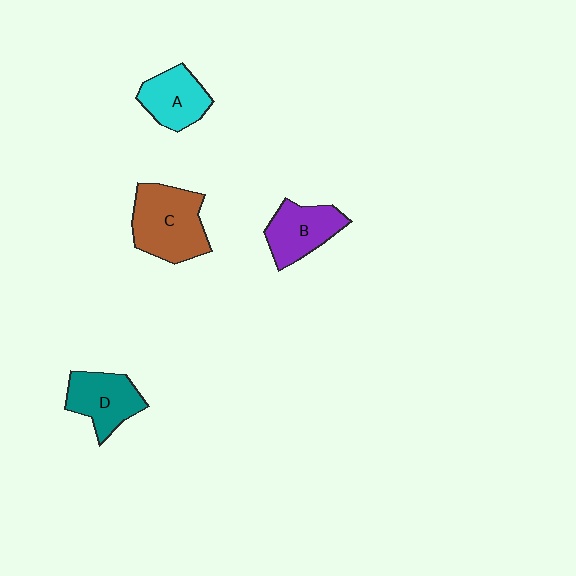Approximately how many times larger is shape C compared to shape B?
Approximately 1.4 times.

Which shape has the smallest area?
Shape A (cyan).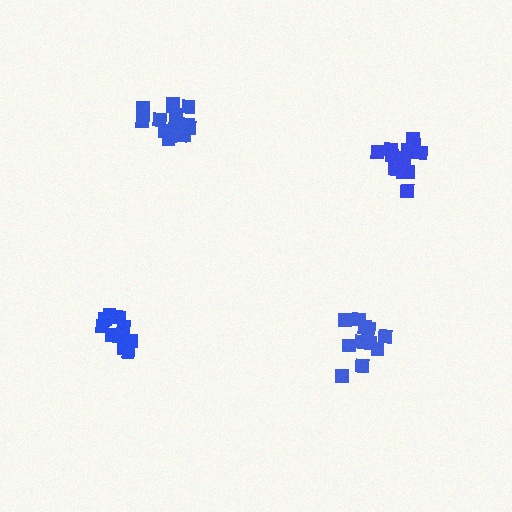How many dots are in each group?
Group 1: 13 dots, Group 2: 12 dots, Group 3: 16 dots, Group 4: 15 dots (56 total).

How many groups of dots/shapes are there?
There are 4 groups.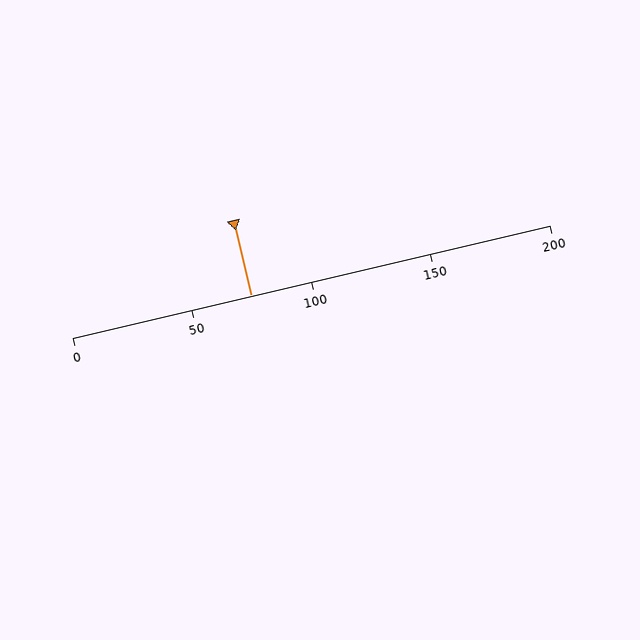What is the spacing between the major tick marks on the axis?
The major ticks are spaced 50 apart.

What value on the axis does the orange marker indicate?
The marker indicates approximately 75.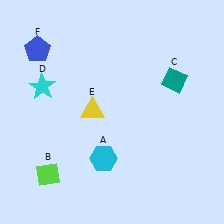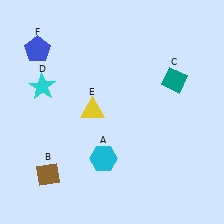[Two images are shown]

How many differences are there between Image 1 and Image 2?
There is 1 difference between the two images.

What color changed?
The diamond (B) changed from lime in Image 1 to brown in Image 2.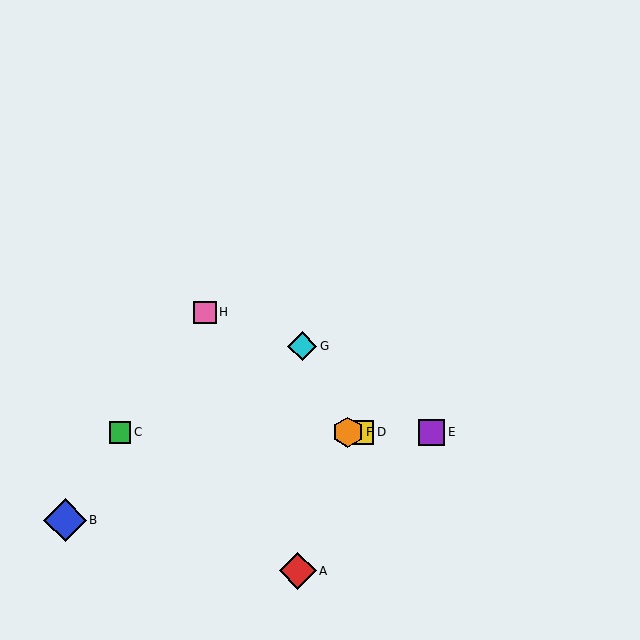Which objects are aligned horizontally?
Objects C, D, E, F are aligned horizontally.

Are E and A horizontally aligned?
No, E is at y≈432 and A is at y≈571.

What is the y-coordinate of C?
Object C is at y≈432.